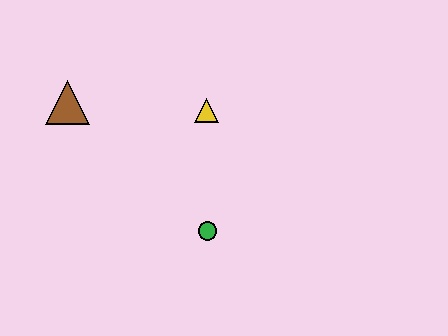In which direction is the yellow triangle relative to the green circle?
The yellow triangle is above the green circle.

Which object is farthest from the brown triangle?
The green circle is farthest from the brown triangle.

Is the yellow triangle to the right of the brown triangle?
Yes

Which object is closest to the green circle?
The yellow triangle is closest to the green circle.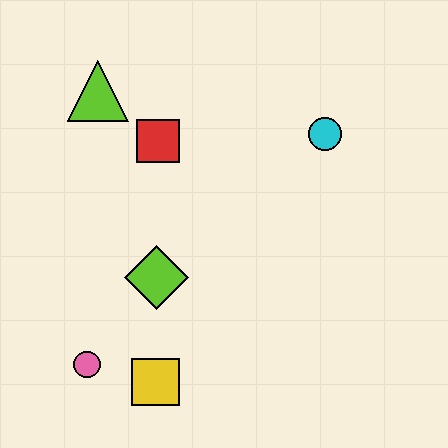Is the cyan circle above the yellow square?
Yes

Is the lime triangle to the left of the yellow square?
Yes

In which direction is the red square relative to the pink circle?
The red square is above the pink circle.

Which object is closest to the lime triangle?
The red square is closest to the lime triangle.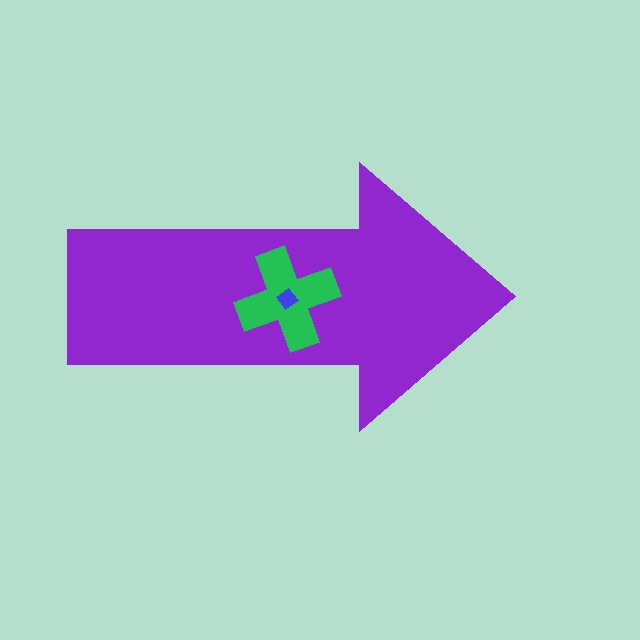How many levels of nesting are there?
3.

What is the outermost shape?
The purple arrow.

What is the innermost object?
The blue diamond.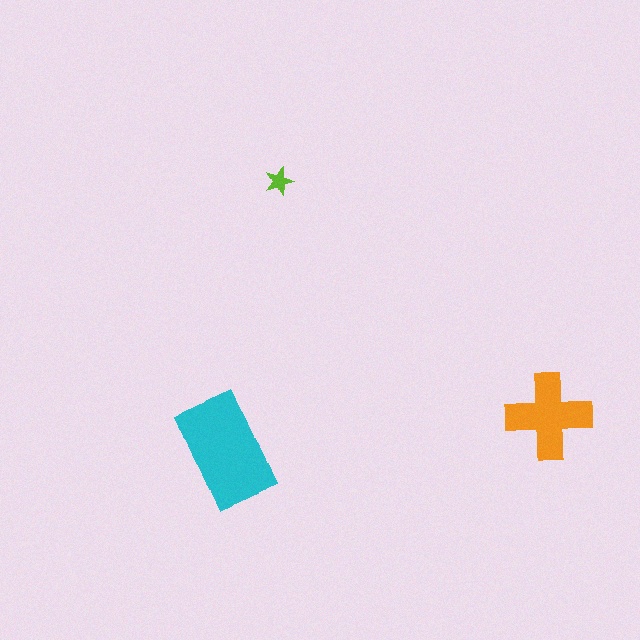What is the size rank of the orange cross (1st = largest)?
2nd.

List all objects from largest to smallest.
The cyan rectangle, the orange cross, the lime star.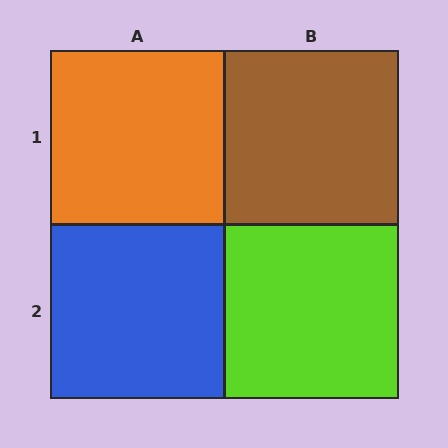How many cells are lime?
1 cell is lime.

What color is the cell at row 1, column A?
Orange.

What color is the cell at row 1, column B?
Brown.